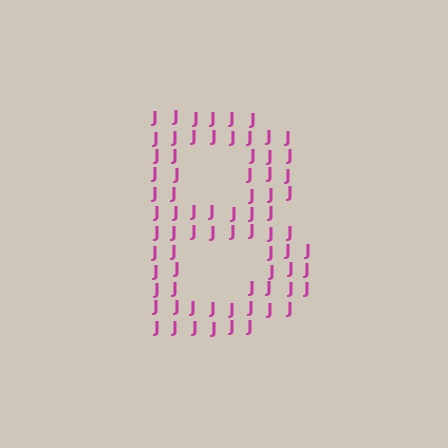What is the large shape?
The large shape is the letter B.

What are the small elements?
The small elements are letter J's.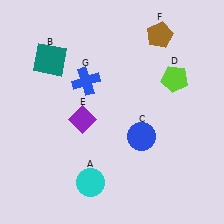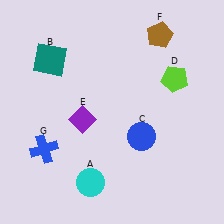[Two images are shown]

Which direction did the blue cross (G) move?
The blue cross (G) moved down.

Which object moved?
The blue cross (G) moved down.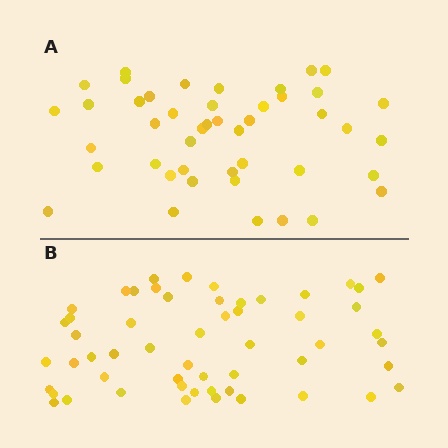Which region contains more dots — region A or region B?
Region B (the bottom region) has more dots.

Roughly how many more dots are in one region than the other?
Region B has roughly 10 or so more dots than region A.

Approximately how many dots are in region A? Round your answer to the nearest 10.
About 40 dots. (The exact count is 45, which rounds to 40.)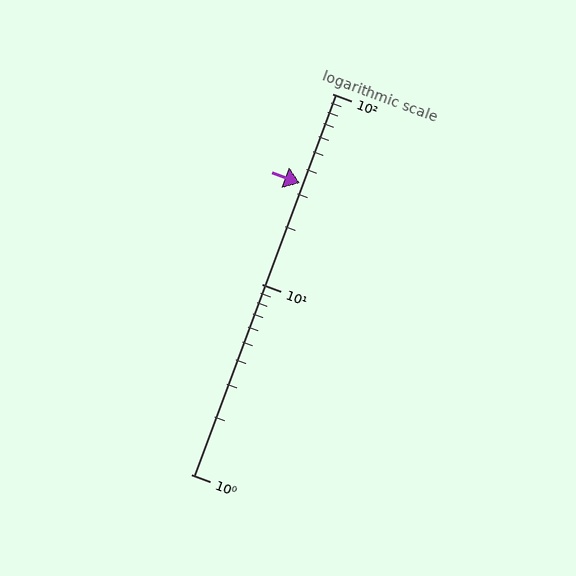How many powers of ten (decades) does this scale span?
The scale spans 2 decades, from 1 to 100.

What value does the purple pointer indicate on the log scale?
The pointer indicates approximately 34.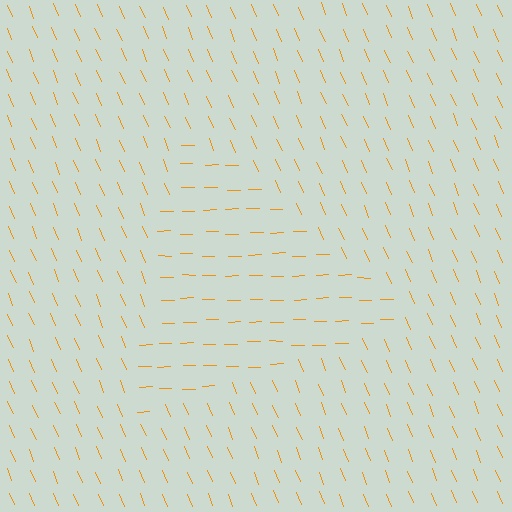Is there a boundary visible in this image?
Yes, there is a texture boundary formed by a change in line orientation.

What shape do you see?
I see a triangle.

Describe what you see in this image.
The image is filled with small orange line segments. A triangle region in the image has lines oriented differently from the surrounding lines, creating a visible texture boundary.